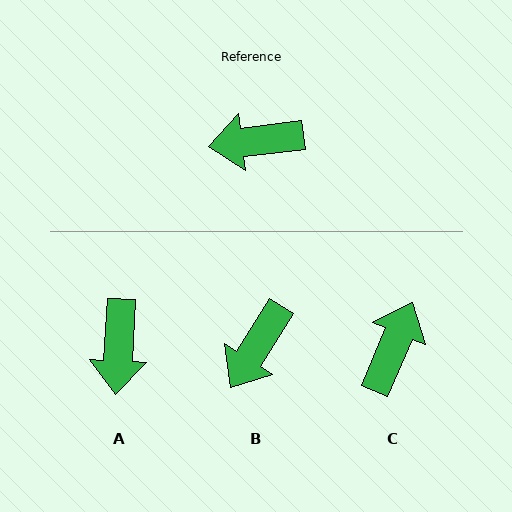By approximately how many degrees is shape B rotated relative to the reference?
Approximately 51 degrees counter-clockwise.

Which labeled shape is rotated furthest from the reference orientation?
C, about 120 degrees away.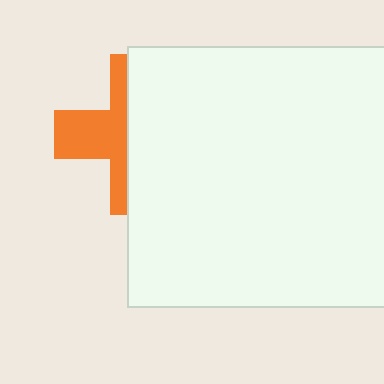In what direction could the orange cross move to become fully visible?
The orange cross could move left. That would shift it out from behind the white square entirely.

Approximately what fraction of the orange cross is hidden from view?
Roughly 58% of the orange cross is hidden behind the white square.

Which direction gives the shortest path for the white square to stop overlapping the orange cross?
Moving right gives the shortest separation.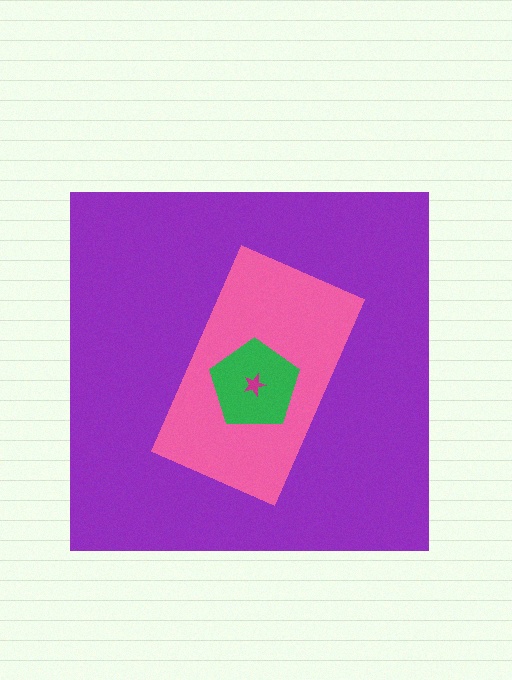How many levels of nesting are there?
4.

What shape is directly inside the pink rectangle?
The green pentagon.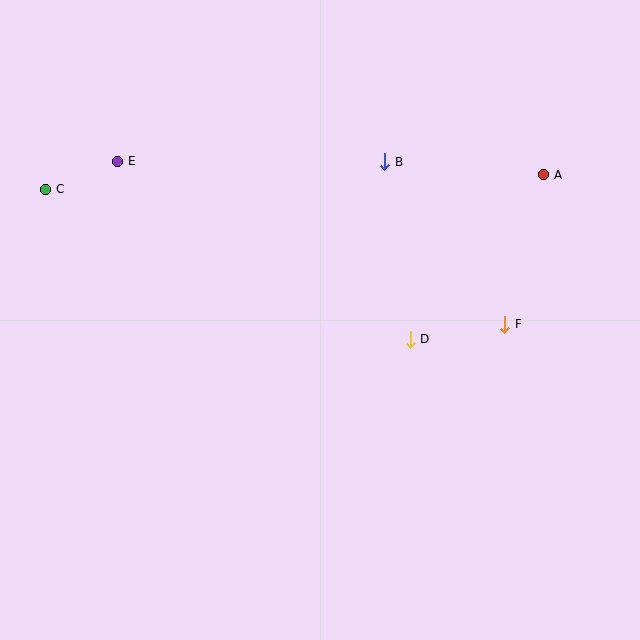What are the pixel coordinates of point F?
Point F is at (505, 324).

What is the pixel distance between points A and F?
The distance between A and F is 155 pixels.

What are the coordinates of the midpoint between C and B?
The midpoint between C and B is at (215, 175).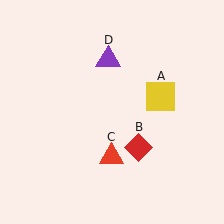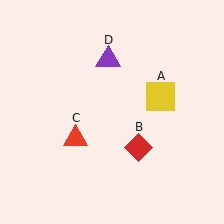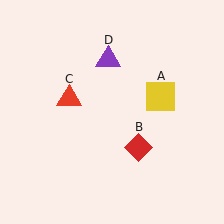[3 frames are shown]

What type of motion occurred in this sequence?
The red triangle (object C) rotated clockwise around the center of the scene.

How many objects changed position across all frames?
1 object changed position: red triangle (object C).